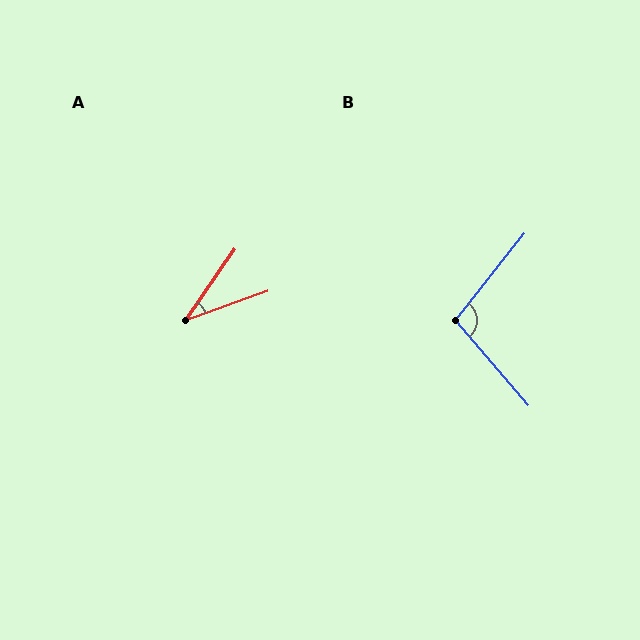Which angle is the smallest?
A, at approximately 35 degrees.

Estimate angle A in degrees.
Approximately 35 degrees.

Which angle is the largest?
B, at approximately 101 degrees.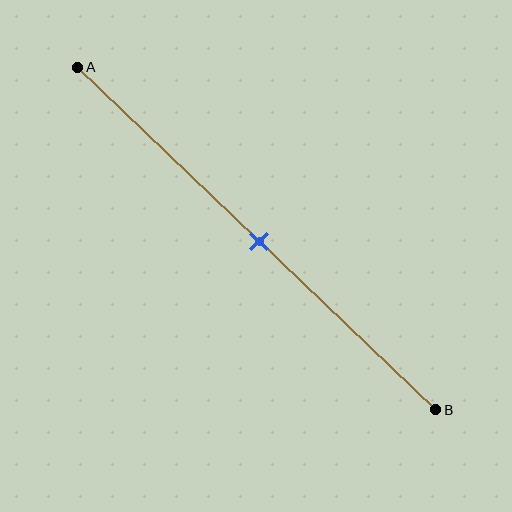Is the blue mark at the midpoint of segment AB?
Yes, the mark is approximately at the midpoint.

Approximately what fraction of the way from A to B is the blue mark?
The blue mark is approximately 50% of the way from A to B.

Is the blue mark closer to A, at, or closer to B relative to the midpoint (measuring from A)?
The blue mark is approximately at the midpoint of segment AB.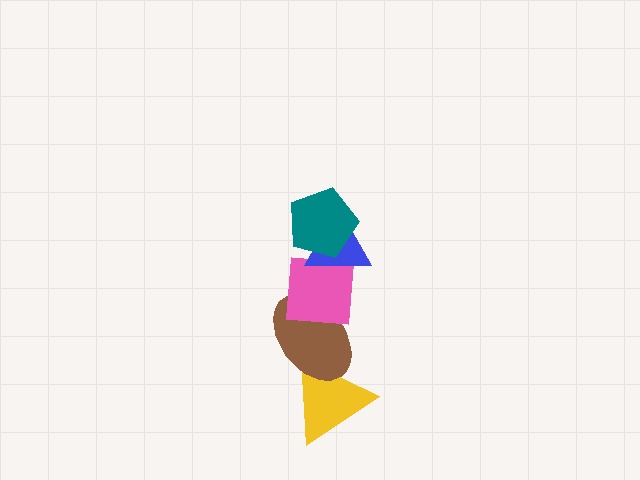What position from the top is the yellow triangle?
The yellow triangle is 5th from the top.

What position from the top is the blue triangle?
The blue triangle is 2nd from the top.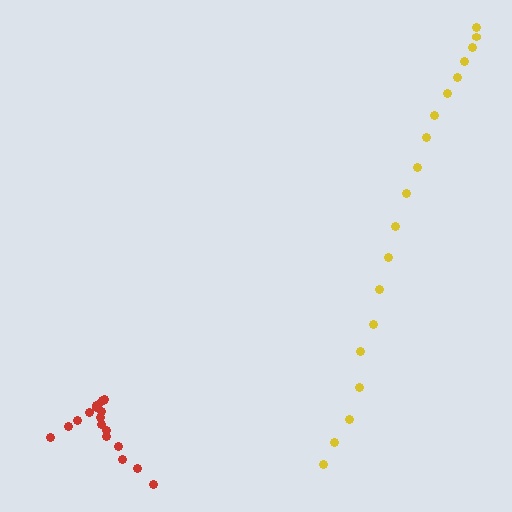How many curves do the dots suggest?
There are 2 distinct paths.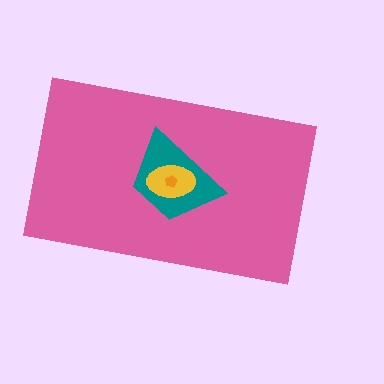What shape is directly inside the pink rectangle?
The teal trapezoid.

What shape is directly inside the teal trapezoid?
The yellow ellipse.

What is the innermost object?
The orange pentagon.